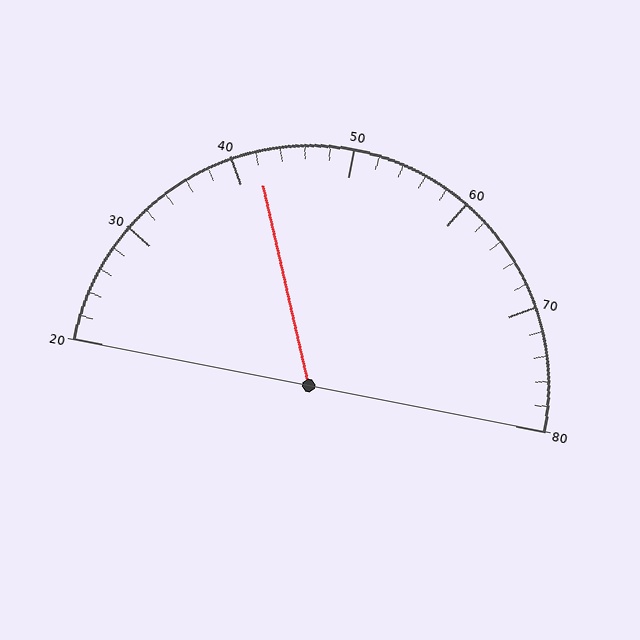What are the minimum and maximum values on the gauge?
The gauge ranges from 20 to 80.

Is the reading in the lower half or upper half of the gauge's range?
The reading is in the lower half of the range (20 to 80).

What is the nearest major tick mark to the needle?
The nearest major tick mark is 40.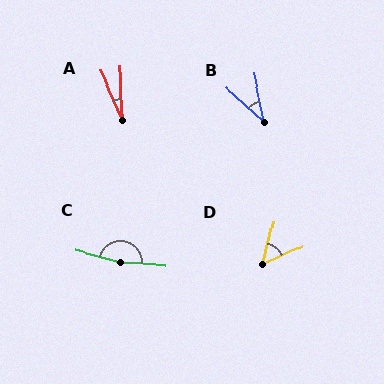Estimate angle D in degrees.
Approximately 51 degrees.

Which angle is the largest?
C, at approximately 169 degrees.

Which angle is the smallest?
A, at approximately 20 degrees.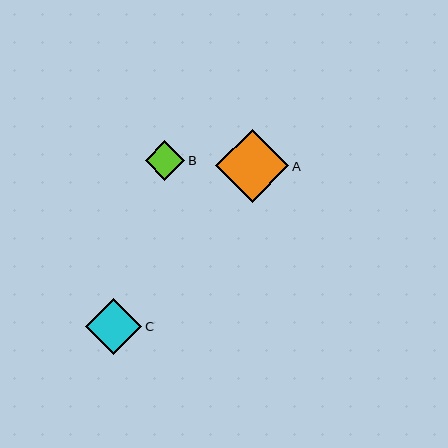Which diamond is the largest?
Diamond A is the largest with a size of approximately 73 pixels.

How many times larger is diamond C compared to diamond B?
Diamond C is approximately 1.4 times the size of diamond B.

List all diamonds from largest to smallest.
From largest to smallest: A, C, B.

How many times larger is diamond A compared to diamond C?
Diamond A is approximately 1.3 times the size of diamond C.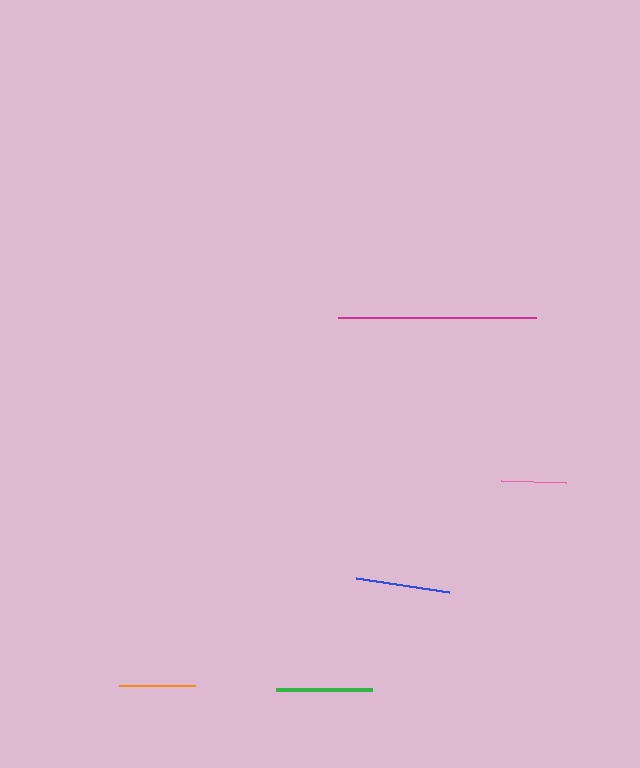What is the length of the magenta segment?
The magenta segment is approximately 199 pixels long.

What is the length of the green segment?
The green segment is approximately 96 pixels long.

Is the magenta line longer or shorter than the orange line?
The magenta line is longer than the orange line.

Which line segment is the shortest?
The pink line is the shortest at approximately 65 pixels.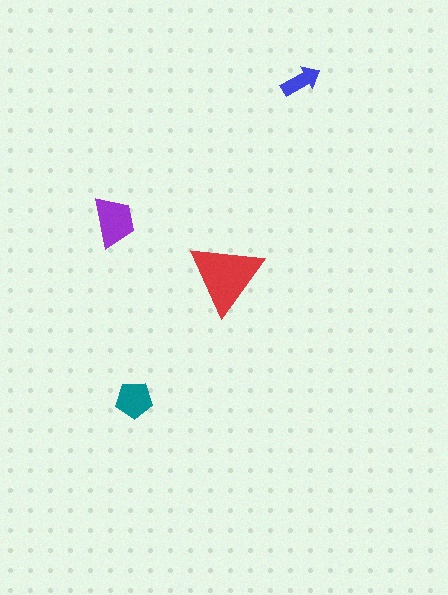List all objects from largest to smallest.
The red triangle, the purple trapezoid, the teal pentagon, the blue arrow.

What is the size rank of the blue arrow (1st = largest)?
4th.